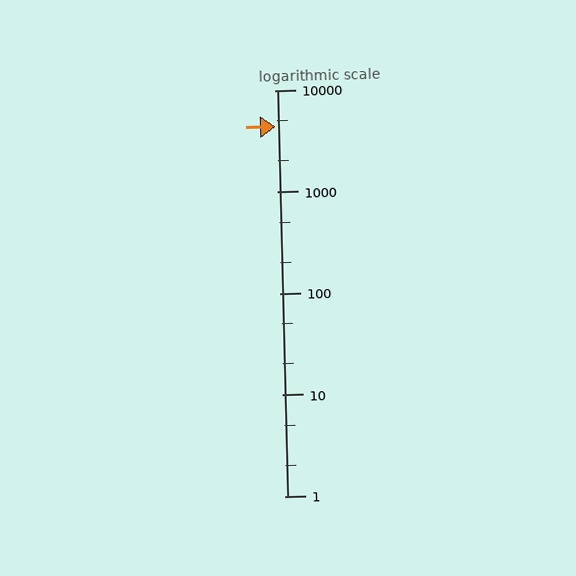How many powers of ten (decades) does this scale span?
The scale spans 4 decades, from 1 to 10000.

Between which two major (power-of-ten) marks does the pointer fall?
The pointer is between 1000 and 10000.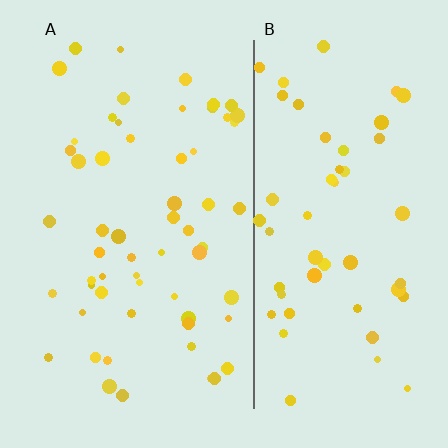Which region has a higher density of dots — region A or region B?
A (the left).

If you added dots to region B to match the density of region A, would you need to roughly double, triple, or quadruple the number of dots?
Approximately double.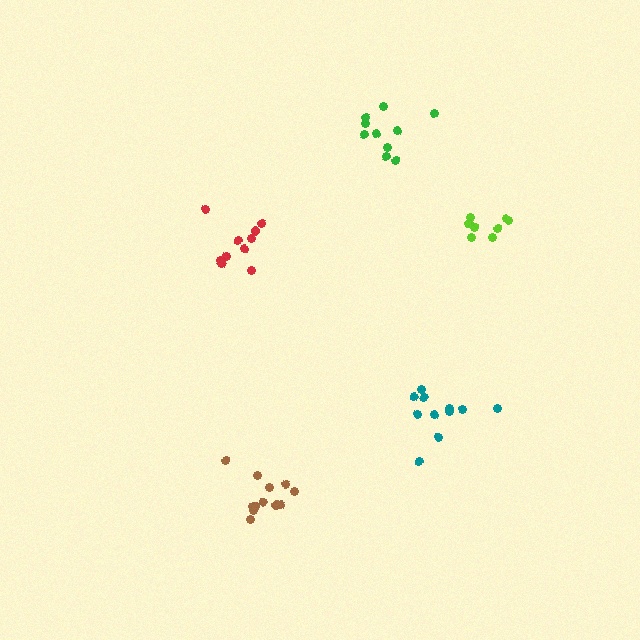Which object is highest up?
The green cluster is topmost.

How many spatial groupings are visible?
There are 5 spatial groupings.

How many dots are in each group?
Group 1: 8 dots, Group 2: 12 dots, Group 3: 11 dots, Group 4: 10 dots, Group 5: 10 dots (51 total).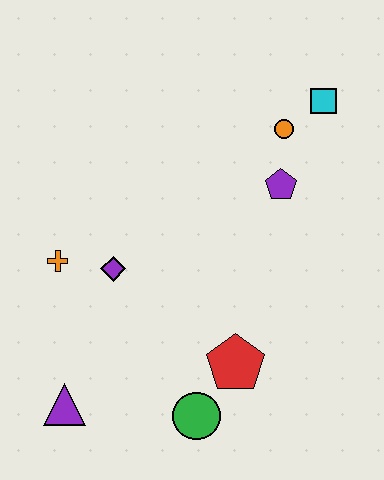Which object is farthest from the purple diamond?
The cyan square is farthest from the purple diamond.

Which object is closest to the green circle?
The red pentagon is closest to the green circle.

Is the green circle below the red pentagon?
Yes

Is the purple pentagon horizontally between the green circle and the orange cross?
No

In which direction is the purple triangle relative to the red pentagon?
The purple triangle is to the left of the red pentagon.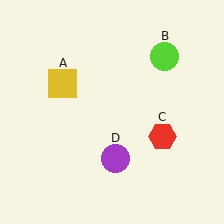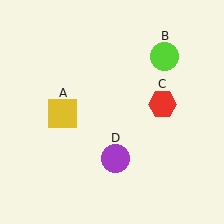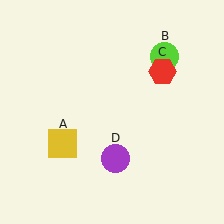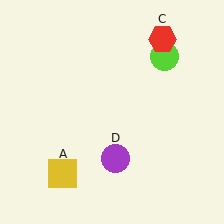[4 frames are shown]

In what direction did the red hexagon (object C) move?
The red hexagon (object C) moved up.